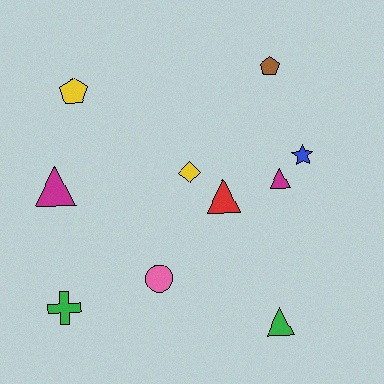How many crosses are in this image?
There is 1 cross.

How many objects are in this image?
There are 10 objects.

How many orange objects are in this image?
There are no orange objects.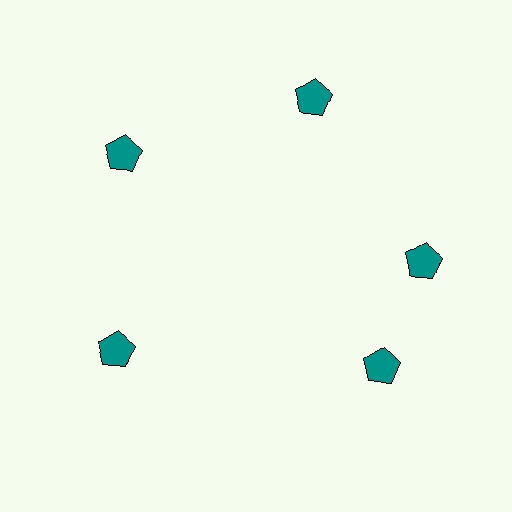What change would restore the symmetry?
The symmetry would be restored by rotating it back into even spacing with its neighbors so that all 5 pentagons sit at equal angles and equal distance from the center.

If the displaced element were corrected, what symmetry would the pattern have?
It would have 5-fold rotational symmetry — the pattern would map onto itself every 72 degrees.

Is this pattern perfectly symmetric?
No. The 5 teal pentagons are arranged in a ring, but one element near the 5 o'clock position is rotated out of alignment along the ring, breaking the 5-fold rotational symmetry.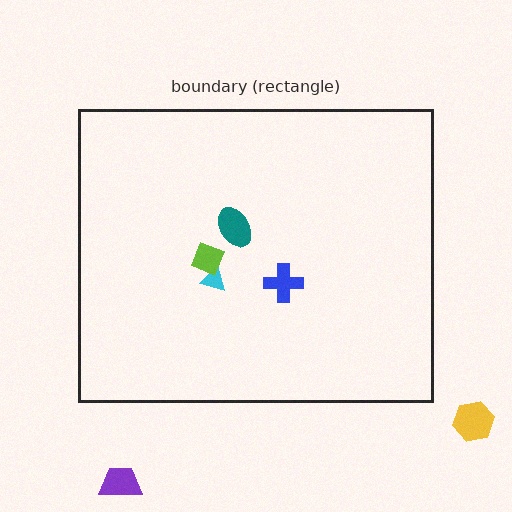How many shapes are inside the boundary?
4 inside, 2 outside.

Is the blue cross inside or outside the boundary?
Inside.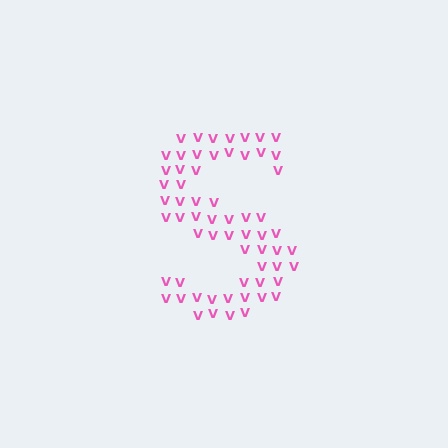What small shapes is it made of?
It is made of small letter V's.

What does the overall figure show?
The overall figure shows the letter S.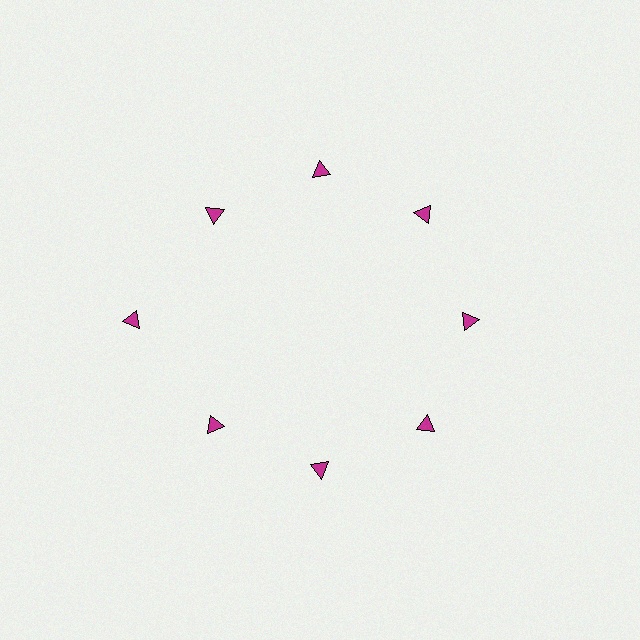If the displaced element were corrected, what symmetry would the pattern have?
It would have 8-fold rotational symmetry — the pattern would map onto itself every 45 degrees.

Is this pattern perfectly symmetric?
No. The 8 magenta triangles are arranged in a ring, but one element near the 9 o'clock position is pushed outward from the center, breaking the 8-fold rotational symmetry.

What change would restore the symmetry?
The symmetry would be restored by moving it inward, back onto the ring so that all 8 triangles sit at equal angles and equal distance from the center.